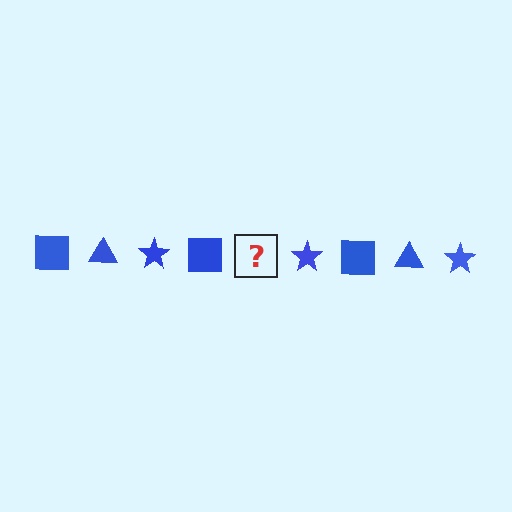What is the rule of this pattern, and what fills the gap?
The rule is that the pattern cycles through square, triangle, star shapes in blue. The gap should be filled with a blue triangle.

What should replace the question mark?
The question mark should be replaced with a blue triangle.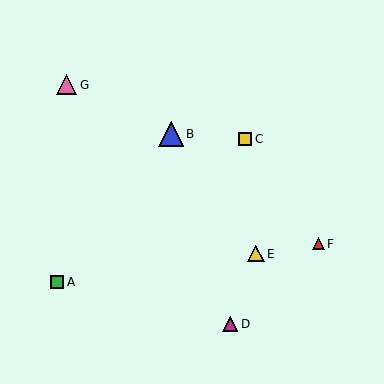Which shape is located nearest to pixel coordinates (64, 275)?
The green square (labeled A) at (57, 282) is nearest to that location.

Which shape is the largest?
The blue triangle (labeled B) is the largest.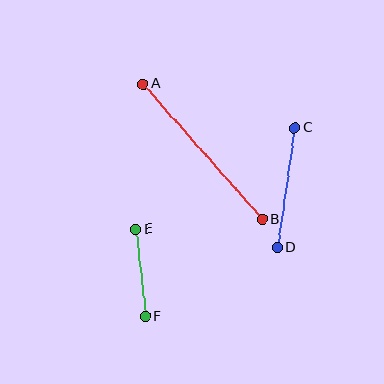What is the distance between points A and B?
The distance is approximately 181 pixels.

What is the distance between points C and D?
The distance is approximately 121 pixels.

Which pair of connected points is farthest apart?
Points A and B are farthest apart.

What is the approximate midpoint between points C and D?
The midpoint is at approximately (286, 187) pixels.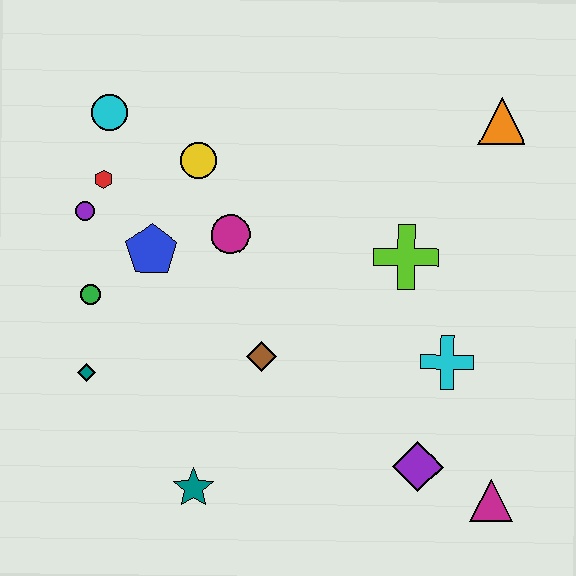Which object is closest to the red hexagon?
The purple circle is closest to the red hexagon.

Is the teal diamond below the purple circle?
Yes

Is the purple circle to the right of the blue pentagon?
No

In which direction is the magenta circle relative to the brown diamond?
The magenta circle is above the brown diamond.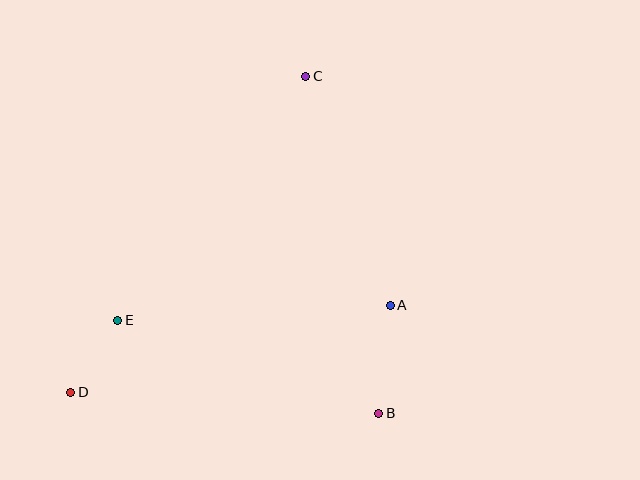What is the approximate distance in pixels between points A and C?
The distance between A and C is approximately 244 pixels.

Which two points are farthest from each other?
Points C and D are farthest from each other.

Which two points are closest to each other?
Points D and E are closest to each other.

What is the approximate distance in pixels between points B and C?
The distance between B and C is approximately 344 pixels.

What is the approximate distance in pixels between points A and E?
The distance between A and E is approximately 273 pixels.